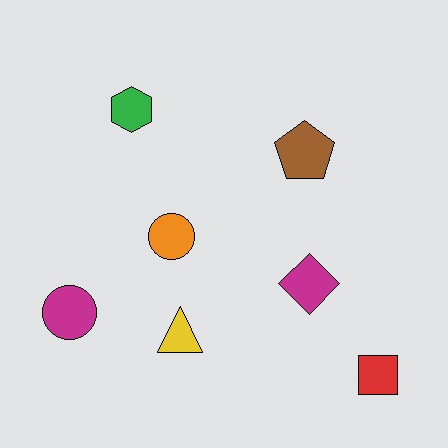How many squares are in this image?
There is 1 square.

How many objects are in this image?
There are 7 objects.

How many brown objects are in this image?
There is 1 brown object.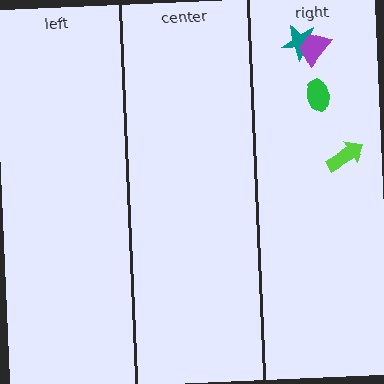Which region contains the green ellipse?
The right region.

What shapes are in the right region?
The teal star, the purple trapezoid, the green ellipse, the lime arrow.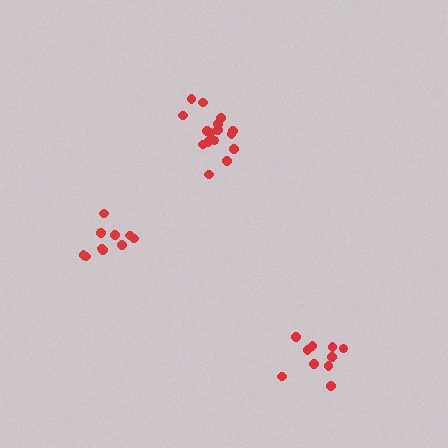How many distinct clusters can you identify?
There are 3 distinct clusters.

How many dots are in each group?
Group 1: 17 dots, Group 2: 11 dots, Group 3: 11 dots (39 total).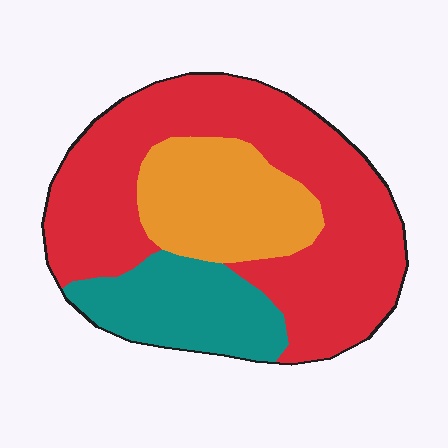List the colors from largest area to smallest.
From largest to smallest: red, orange, teal.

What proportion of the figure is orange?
Orange takes up less than a quarter of the figure.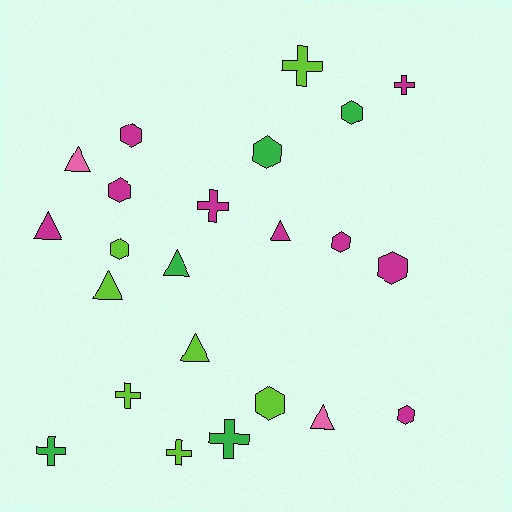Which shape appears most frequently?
Hexagon, with 9 objects.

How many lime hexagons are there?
There are 2 lime hexagons.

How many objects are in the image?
There are 23 objects.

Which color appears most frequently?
Magenta, with 9 objects.